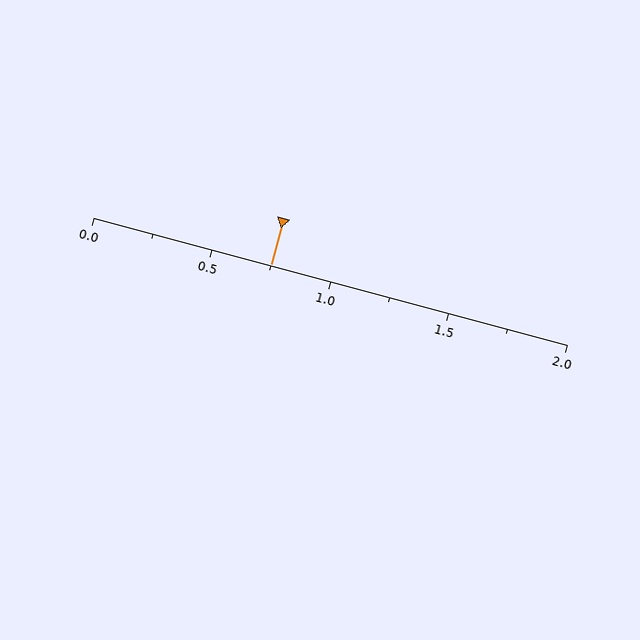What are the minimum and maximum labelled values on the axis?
The axis runs from 0.0 to 2.0.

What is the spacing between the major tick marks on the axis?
The major ticks are spaced 0.5 apart.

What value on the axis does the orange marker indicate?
The marker indicates approximately 0.75.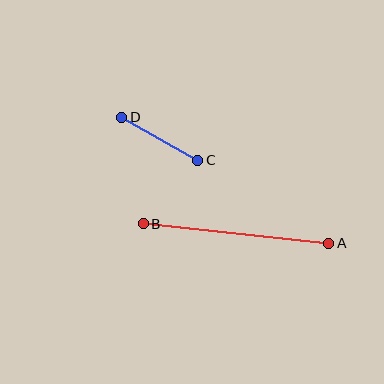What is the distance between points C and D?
The distance is approximately 87 pixels.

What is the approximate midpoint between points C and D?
The midpoint is at approximately (160, 139) pixels.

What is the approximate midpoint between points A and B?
The midpoint is at approximately (236, 233) pixels.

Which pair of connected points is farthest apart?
Points A and B are farthest apart.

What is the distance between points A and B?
The distance is approximately 187 pixels.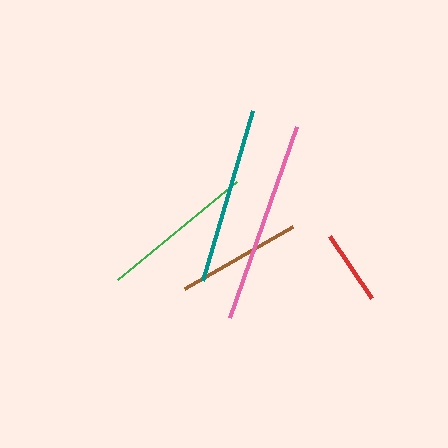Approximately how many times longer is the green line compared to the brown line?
The green line is approximately 1.2 times the length of the brown line.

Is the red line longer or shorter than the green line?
The green line is longer than the red line.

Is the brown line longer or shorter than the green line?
The green line is longer than the brown line.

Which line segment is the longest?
The pink line is the longest at approximately 202 pixels.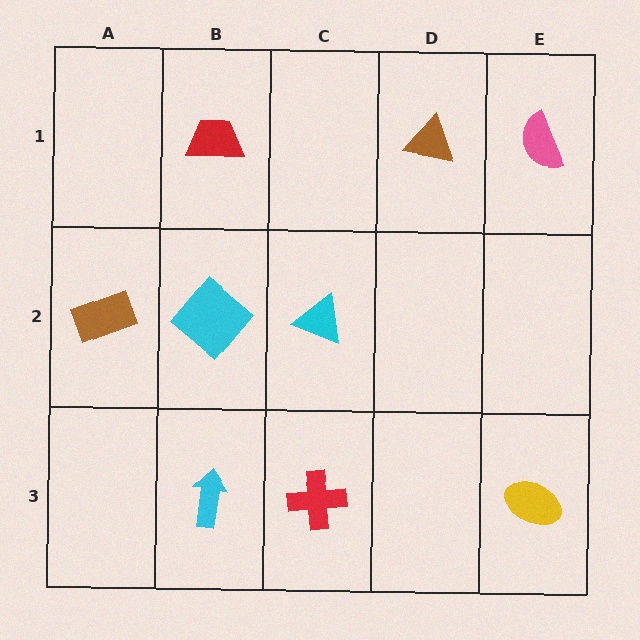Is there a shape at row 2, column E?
No, that cell is empty.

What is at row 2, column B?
A cyan diamond.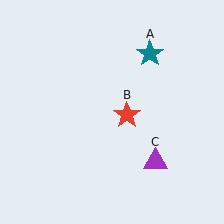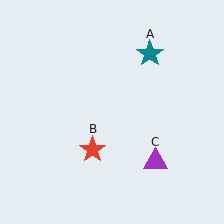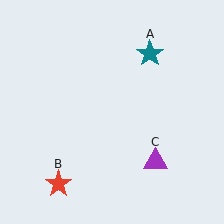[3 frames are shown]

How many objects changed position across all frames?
1 object changed position: red star (object B).